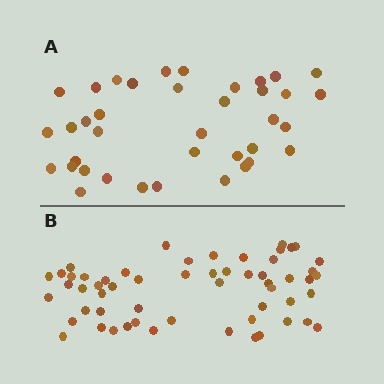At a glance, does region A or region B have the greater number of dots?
Region B (the bottom region) has more dots.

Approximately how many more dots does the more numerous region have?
Region B has approximately 20 more dots than region A.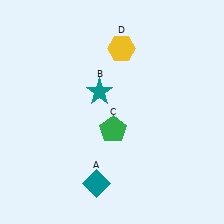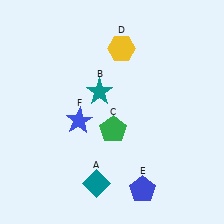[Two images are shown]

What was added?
A blue pentagon (E), a blue star (F) were added in Image 2.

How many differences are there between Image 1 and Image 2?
There are 2 differences between the two images.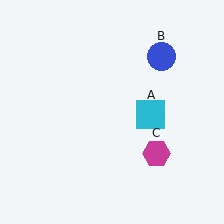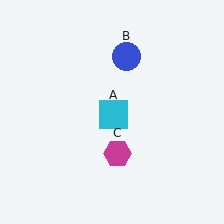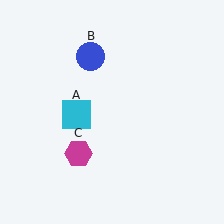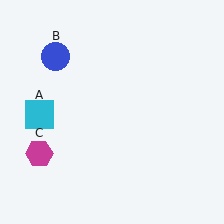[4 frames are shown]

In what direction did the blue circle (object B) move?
The blue circle (object B) moved left.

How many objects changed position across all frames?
3 objects changed position: cyan square (object A), blue circle (object B), magenta hexagon (object C).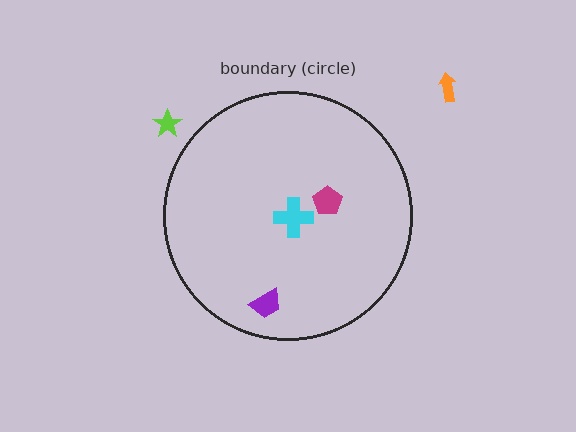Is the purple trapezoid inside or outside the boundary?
Inside.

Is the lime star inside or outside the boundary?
Outside.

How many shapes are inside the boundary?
3 inside, 2 outside.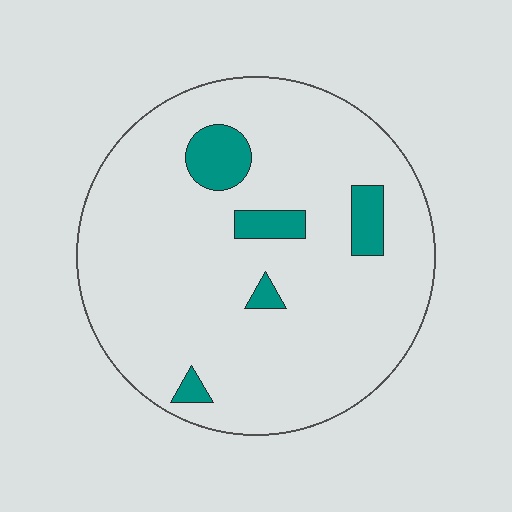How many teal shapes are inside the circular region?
5.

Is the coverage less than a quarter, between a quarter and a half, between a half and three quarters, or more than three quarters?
Less than a quarter.